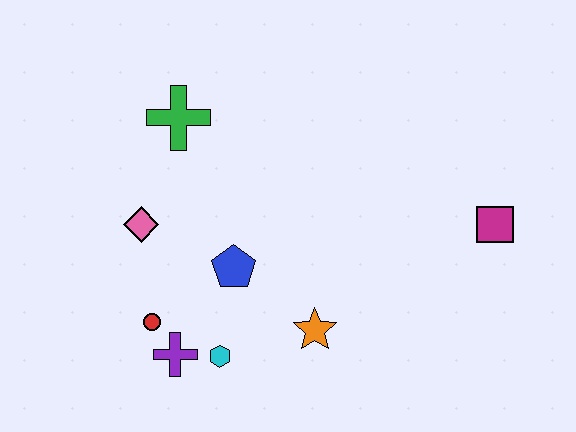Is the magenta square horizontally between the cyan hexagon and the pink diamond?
No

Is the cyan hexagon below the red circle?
Yes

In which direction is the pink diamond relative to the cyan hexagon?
The pink diamond is above the cyan hexagon.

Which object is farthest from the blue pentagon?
The magenta square is farthest from the blue pentagon.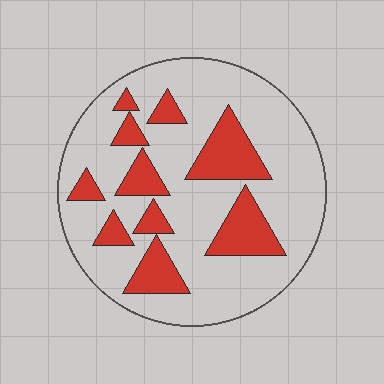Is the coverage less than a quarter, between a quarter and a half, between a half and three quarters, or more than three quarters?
Less than a quarter.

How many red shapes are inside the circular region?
10.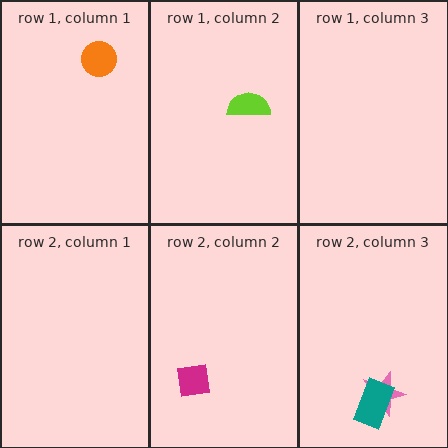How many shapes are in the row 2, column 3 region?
2.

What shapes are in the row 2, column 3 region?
The pink star, the teal rectangle.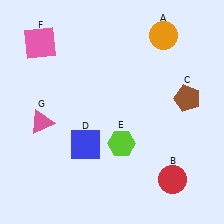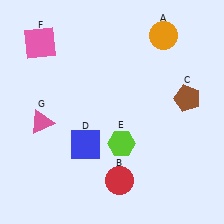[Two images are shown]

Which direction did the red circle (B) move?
The red circle (B) moved left.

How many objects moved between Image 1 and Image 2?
1 object moved between the two images.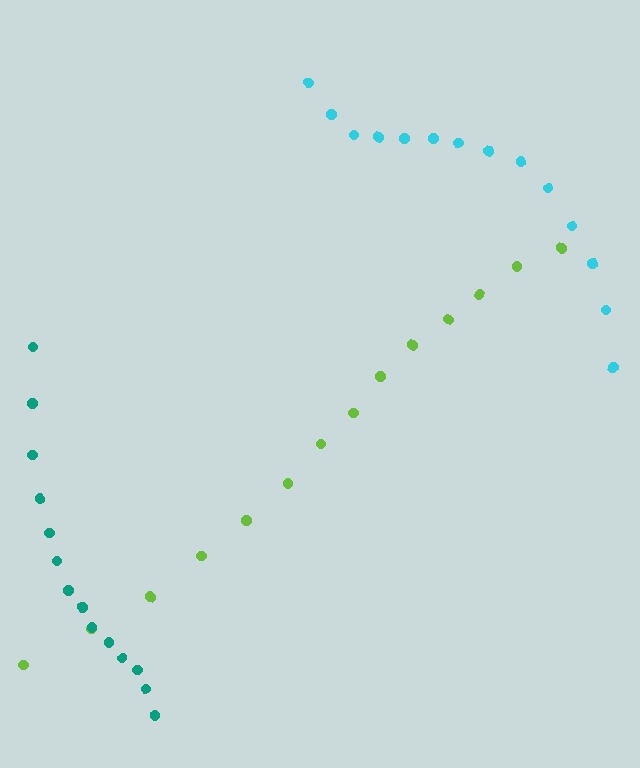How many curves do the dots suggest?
There are 3 distinct paths.